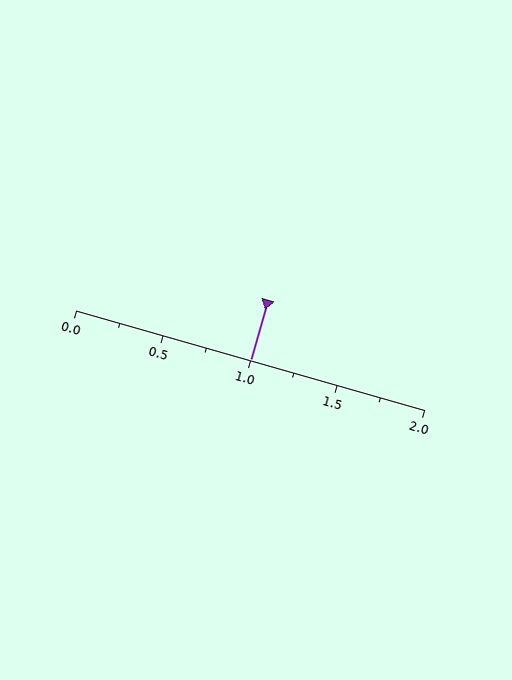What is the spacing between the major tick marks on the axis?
The major ticks are spaced 0.5 apart.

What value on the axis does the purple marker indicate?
The marker indicates approximately 1.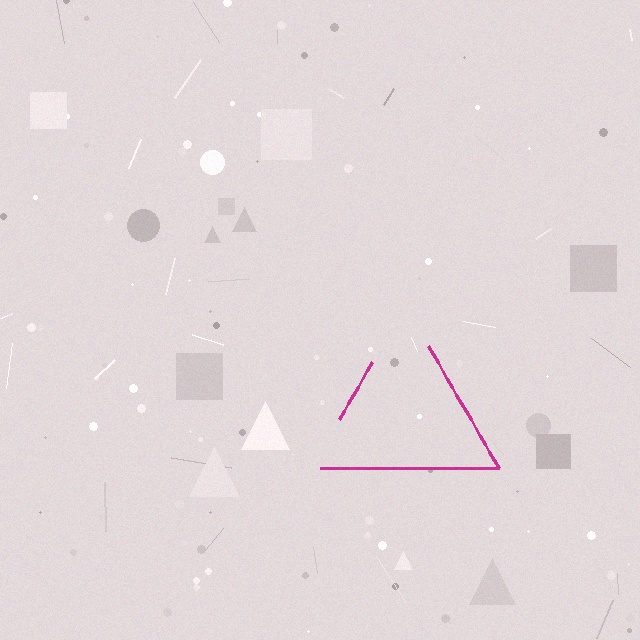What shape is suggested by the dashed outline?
The dashed outline suggests a triangle.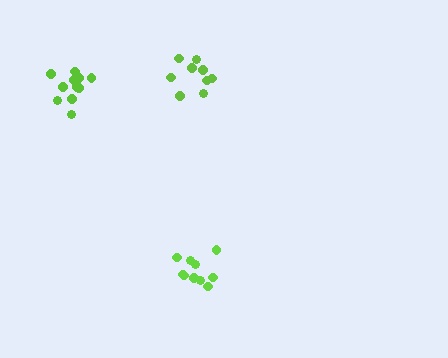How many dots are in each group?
Group 1: 11 dots, Group 2: 10 dots, Group 3: 9 dots (30 total).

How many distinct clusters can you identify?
There are 3 distinct clusters.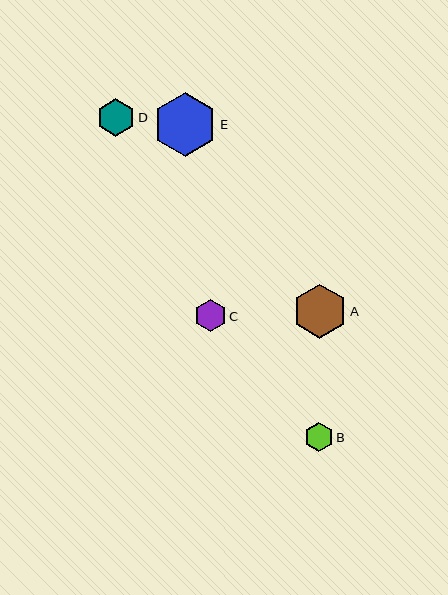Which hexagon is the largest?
Hexagon E is the largest with a size of approximately 64 pixels.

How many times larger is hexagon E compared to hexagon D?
Hexagon E is approximately 1.7 times the size of hexagon D.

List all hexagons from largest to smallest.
From largest to smallest: E, A, D, C, B.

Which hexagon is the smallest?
Hexagon B is the smallest with a size of approximately 29 pixels.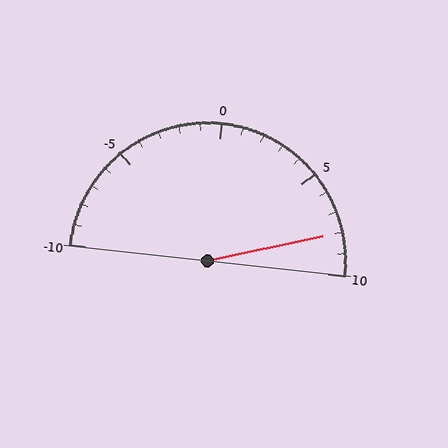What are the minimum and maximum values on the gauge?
The gauge ranges from -10 to 10.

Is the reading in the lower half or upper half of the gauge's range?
The reading is in the upper half of the range (-10 to 10).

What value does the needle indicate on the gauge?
The needle indicates approximately 8.